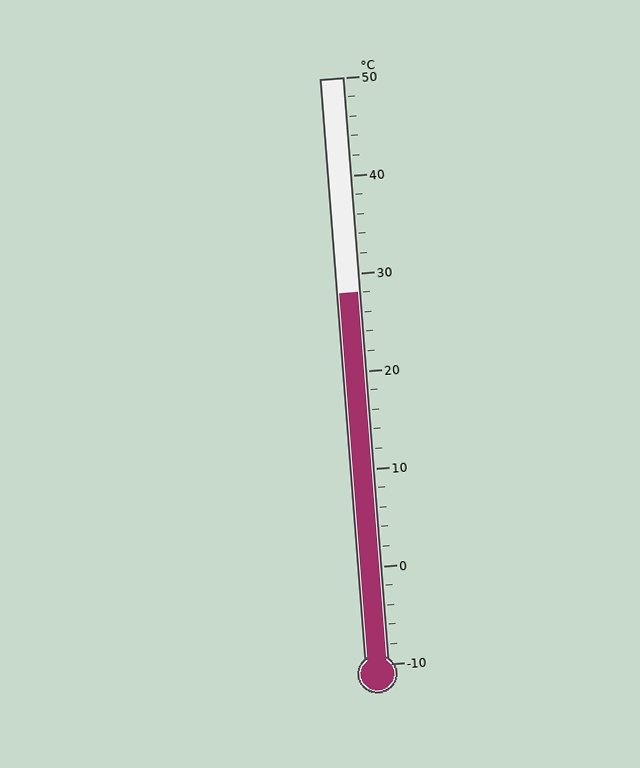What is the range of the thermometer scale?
The thermometer scale ranges from -10°C to 50°C.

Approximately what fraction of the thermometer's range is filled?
The thermometer is filled to approximately 65% of its range.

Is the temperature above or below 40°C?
The temperature is below 40°C.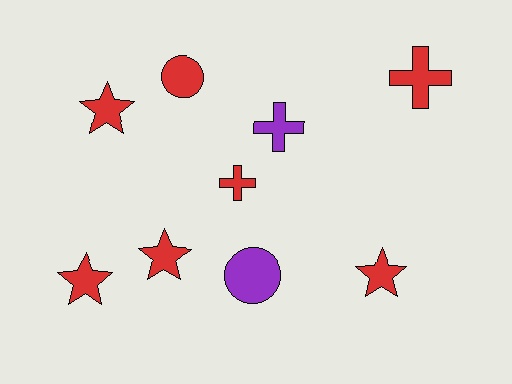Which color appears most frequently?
Red, with 7 objects.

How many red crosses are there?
There are 2 red crosses.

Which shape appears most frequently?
Star, with 4 objects.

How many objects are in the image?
There are 9 objects.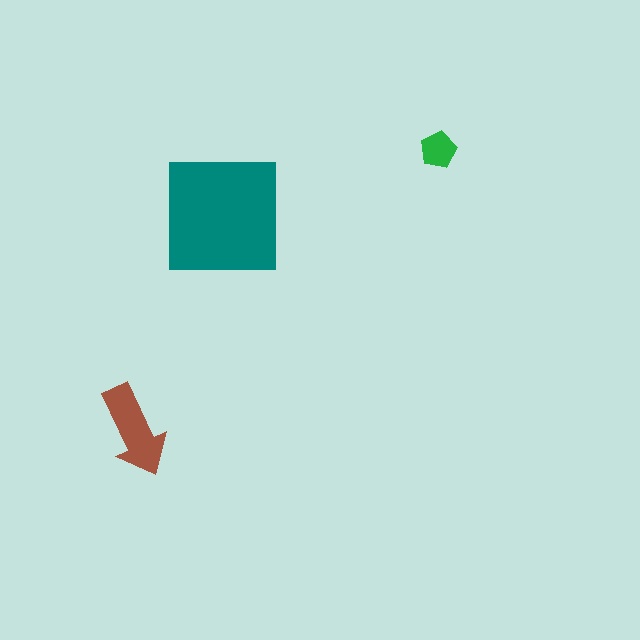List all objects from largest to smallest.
The teal square, the brown arrow, the green pentagon.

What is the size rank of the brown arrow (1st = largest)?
2nd.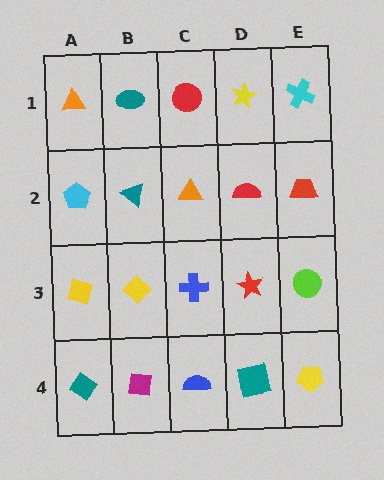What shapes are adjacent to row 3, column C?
An orange triangle (row 2, column C), a blue semicircle (row 4, column C), a yellow diamond (row 3, column B), a red star (row 3, column D).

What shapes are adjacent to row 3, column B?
A teal triangle (row 2, column B), a magenta square (row 4, column B), a yellow diamond (row 3, column A), a blue cross (row 3, column C).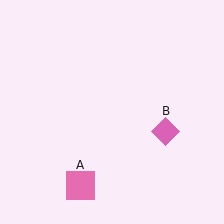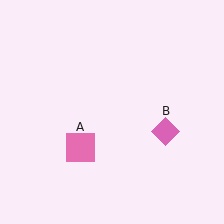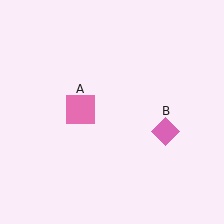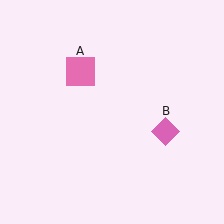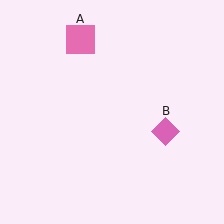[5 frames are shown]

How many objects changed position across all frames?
1 object changed position: pink square (object A).